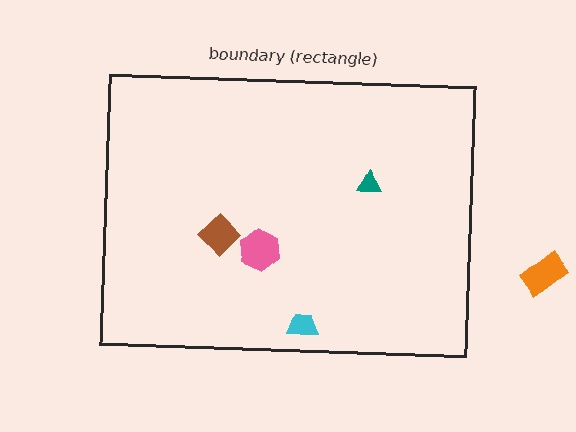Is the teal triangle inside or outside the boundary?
Inside.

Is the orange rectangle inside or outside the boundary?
Outside.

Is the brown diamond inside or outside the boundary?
Inside.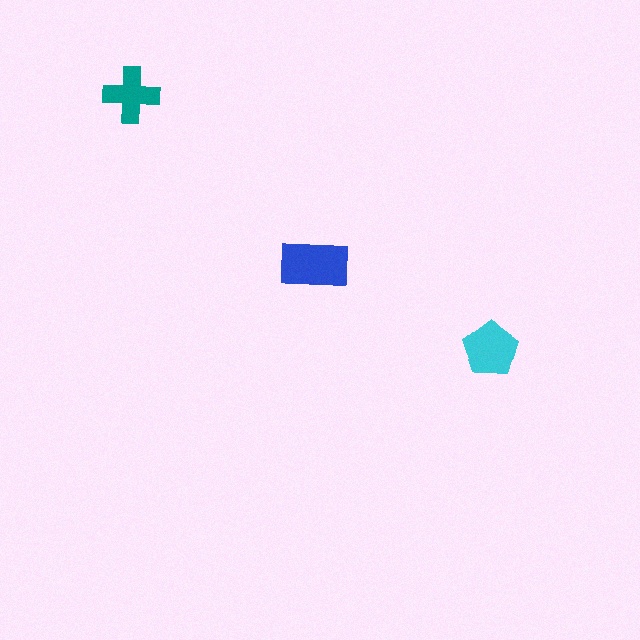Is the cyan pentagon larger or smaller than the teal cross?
Larger.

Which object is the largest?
The blue rectangle.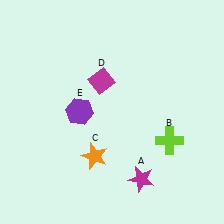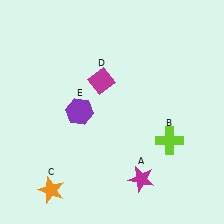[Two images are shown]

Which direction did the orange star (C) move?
The orange star (C) moved left.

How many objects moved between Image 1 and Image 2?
1 object moved between the two images.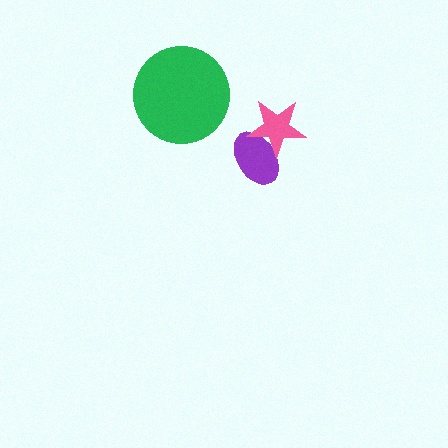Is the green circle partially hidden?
No, no other shape covers it.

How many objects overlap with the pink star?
1 object overlaps with the pink star.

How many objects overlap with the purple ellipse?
1 object overlaps with the purple ellipse.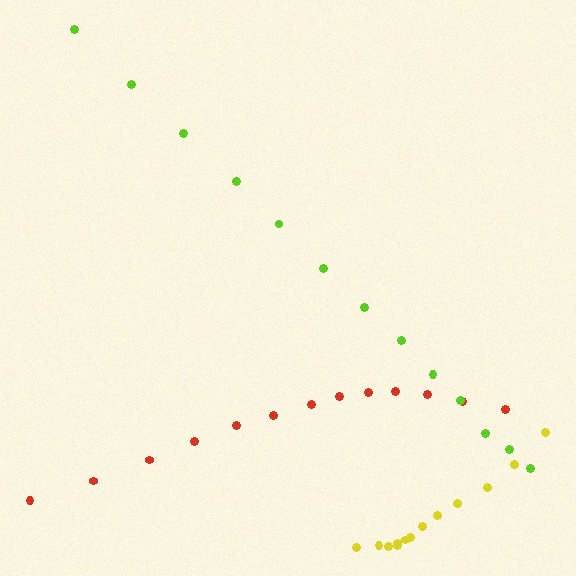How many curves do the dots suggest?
There are 3 distinct paths.